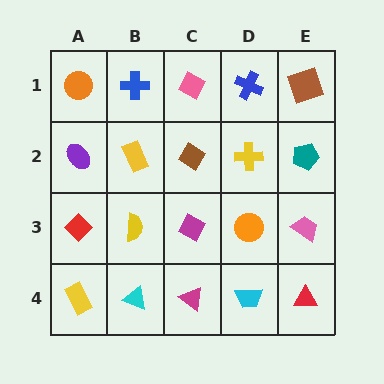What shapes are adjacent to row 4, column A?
A red diamond (row 3, column A), a cyan triangle (row 4, column B).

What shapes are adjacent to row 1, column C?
A brown diamond (row 2, column C), a blue cross (row 1, column B), a blue cross (row 1, column D).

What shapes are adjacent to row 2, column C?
A pink diamond (row 1, column C), a magenta diamond (row 3, column C), a yellow rectangle (row 2, column B), a yellow cross (row 2, column D).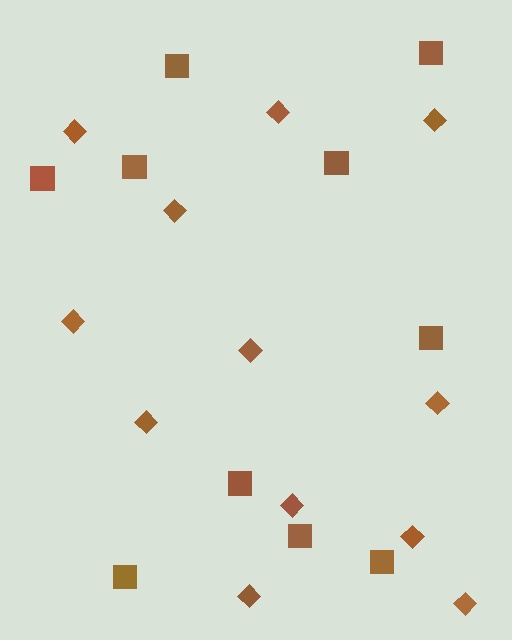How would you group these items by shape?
There are 2 groups: one group of squares (10) and one group of diamonds (12).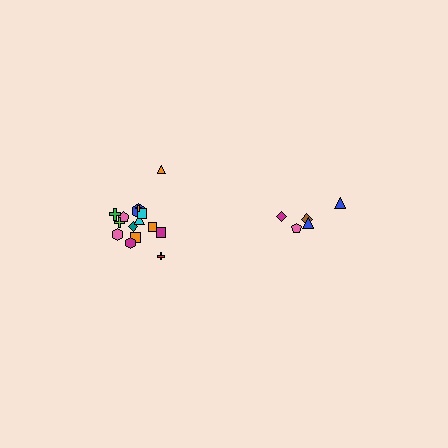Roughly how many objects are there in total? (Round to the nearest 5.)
Roughly 20 objects in total.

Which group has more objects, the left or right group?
The left group.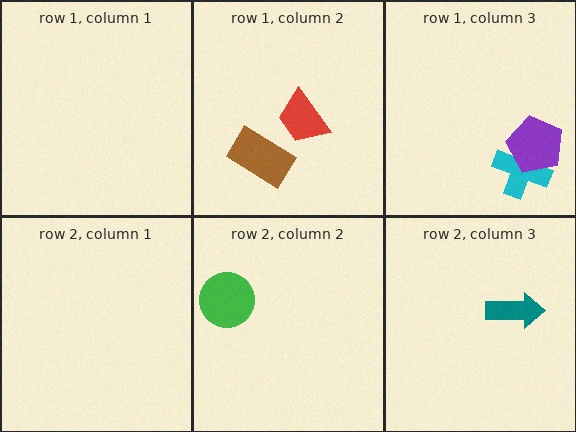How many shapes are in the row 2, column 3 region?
1.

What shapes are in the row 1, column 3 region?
The cyan cross, the purple pentagon.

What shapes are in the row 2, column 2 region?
The green circle.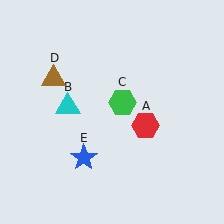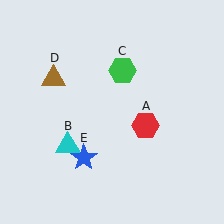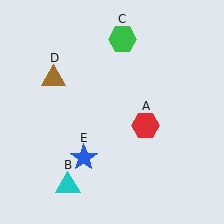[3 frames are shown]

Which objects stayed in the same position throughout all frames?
Red hexagon (object A) and brown triangle (object D) and blue star (object E) remained stationary.